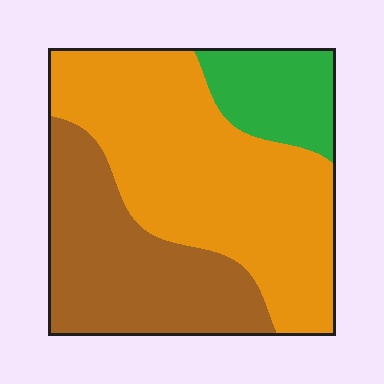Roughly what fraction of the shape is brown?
Brown takes up between a sixth and a third of the shape.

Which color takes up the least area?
Green, at roughly 15%.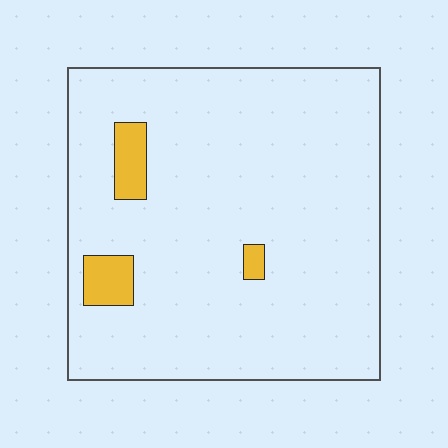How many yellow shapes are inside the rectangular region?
3.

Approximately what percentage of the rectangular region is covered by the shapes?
Approximately 5%.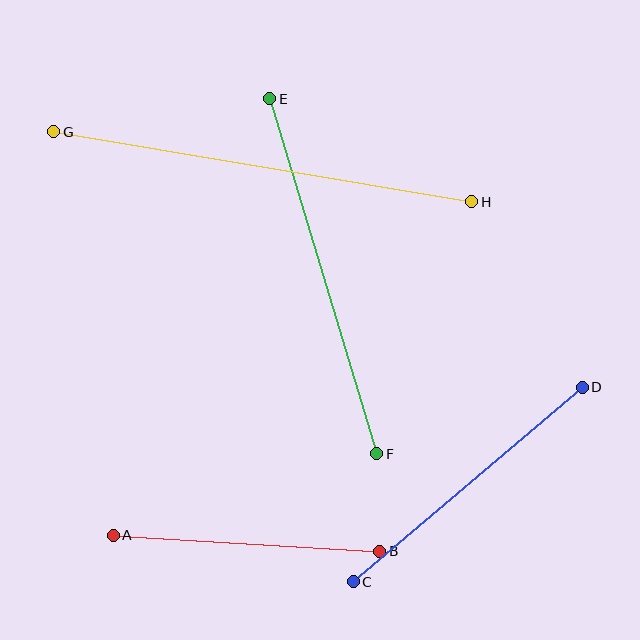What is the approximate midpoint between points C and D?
The midpoint is at approximately (468, 485) pixels.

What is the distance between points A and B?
The distance is approximately 267 pixels.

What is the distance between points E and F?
The distance is approximately 371 pixels.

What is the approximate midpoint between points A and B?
The midpoint is at approximately (247, 543) pixels.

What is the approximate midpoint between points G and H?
The midpoint is at approximately (263, 167) pixels.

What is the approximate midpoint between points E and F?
The midpoint is at approximately (323, 276) pixels.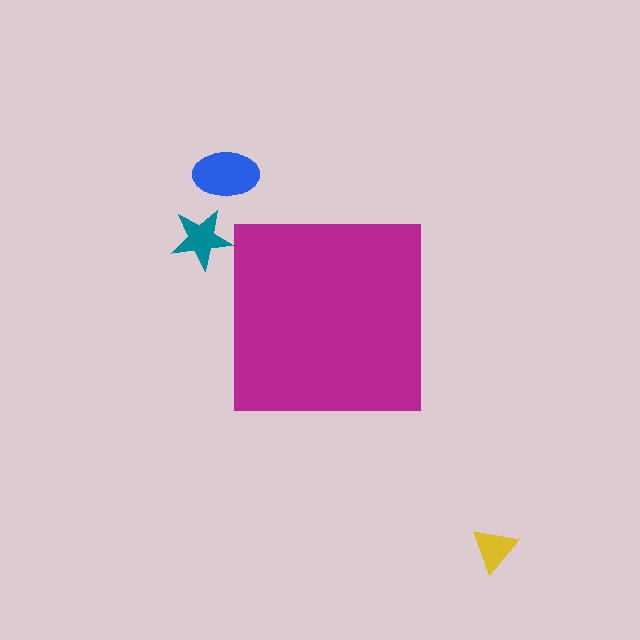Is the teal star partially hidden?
No, the teal star is fully visible.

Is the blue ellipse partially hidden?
No, the blue ellipse is fully visible.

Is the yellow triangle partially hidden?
No, the yellow triangle is fully visible.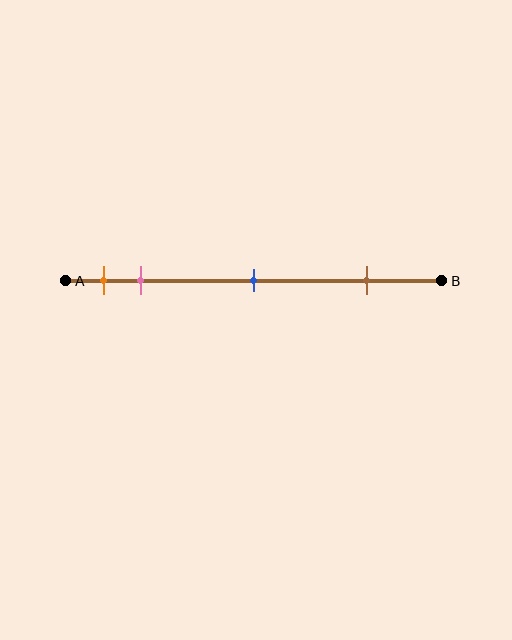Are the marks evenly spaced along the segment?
No, the marks are not evenly spaced.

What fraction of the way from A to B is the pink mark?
The pink mark is approximately 20% (0.2) of the way from A to B.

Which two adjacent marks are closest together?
The orange and pink marks are the closest adjacent pair.